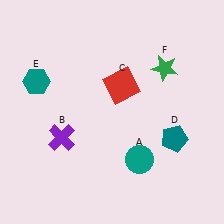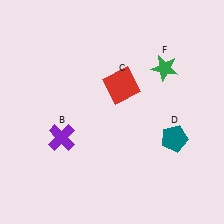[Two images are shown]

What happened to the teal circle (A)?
The teal circle (A) was removed in Image 2. It was in the bottom-right area of Image 1.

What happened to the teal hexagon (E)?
The teal hexagon (E) was removed in Image 2. It was in the top-left area of Image 1.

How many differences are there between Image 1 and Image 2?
There are 2 differences between the two images.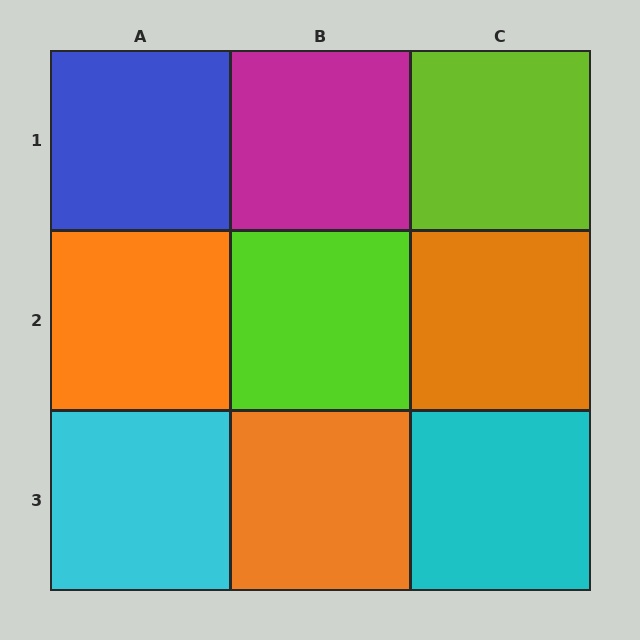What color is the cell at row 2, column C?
Orange.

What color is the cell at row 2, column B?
Lime.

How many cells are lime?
2 cells are lime.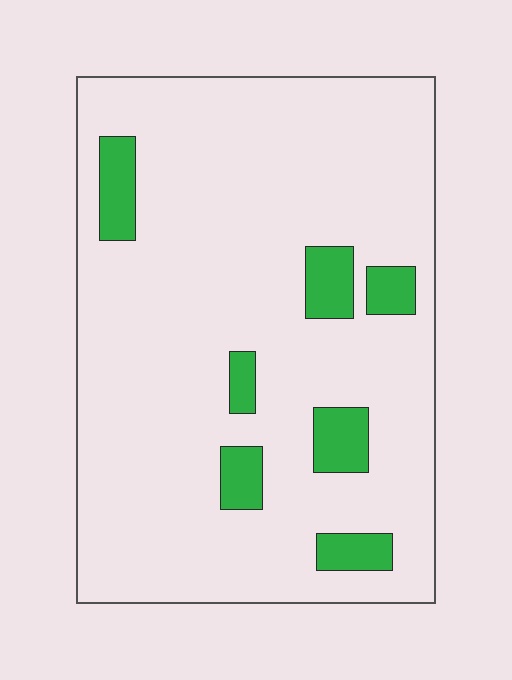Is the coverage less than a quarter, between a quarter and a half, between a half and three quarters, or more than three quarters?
Less than a quarter.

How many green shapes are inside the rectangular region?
7.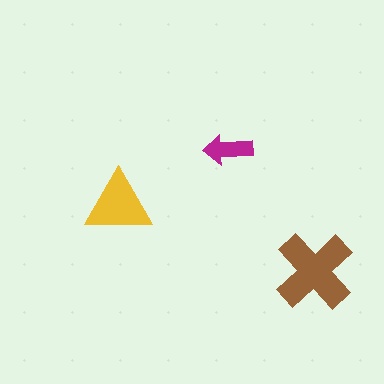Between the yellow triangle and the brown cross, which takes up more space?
The brown cross.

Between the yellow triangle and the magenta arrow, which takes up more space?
The yellow triangle.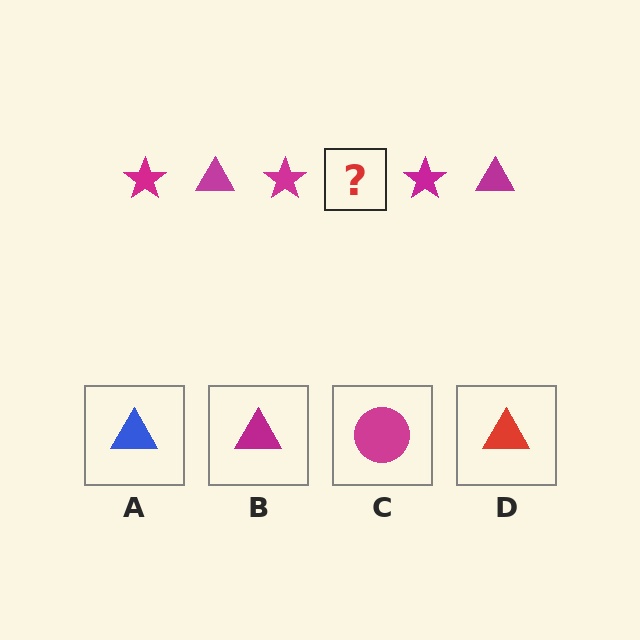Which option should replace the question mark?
Option B.